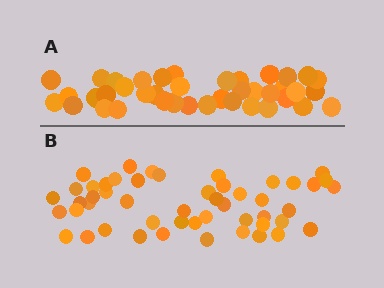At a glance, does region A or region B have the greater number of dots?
Region B (the bottom region) has more dots.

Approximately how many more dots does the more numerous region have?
Region B has roughly 10 or so more dots than region A.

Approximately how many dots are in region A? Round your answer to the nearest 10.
About 40 dots.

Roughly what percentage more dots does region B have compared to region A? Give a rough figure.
About 25% more.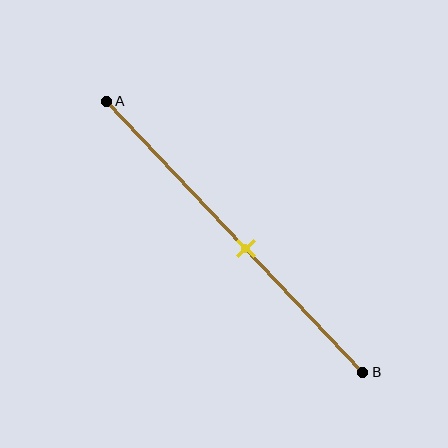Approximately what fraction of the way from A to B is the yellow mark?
The yellow mark is approximately 55% of the way from A to B.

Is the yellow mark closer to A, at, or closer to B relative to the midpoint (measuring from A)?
The yellow mark is closer to point B than the midpoint of segment AB.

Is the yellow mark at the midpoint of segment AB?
No, the mark is at about 55% from A, not at the 50% midpoint.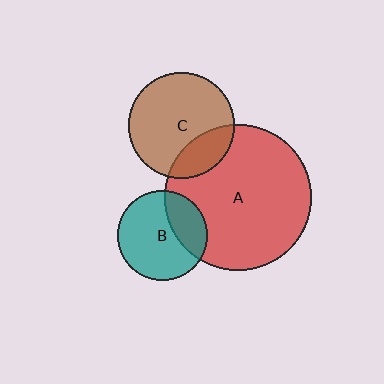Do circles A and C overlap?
Yes.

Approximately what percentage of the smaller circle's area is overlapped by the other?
Approximately 25%.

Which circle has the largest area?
Circle A (red).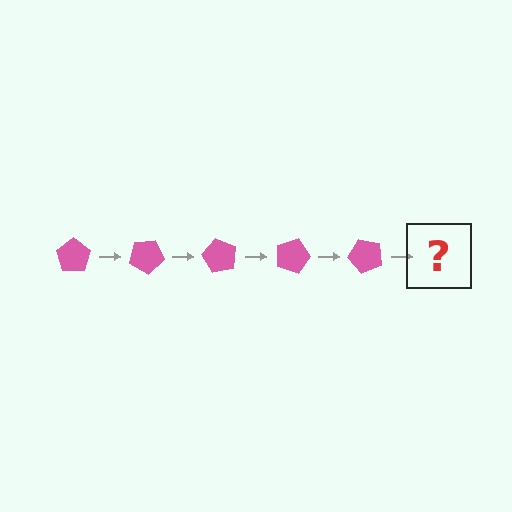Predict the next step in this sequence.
The next step is a pink pentagon rotated 150 degrees.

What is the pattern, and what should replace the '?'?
The pattern is that the pentagon rotates 30 degrees each step. The '?' should be a pink pentagon rotated 150 degrees.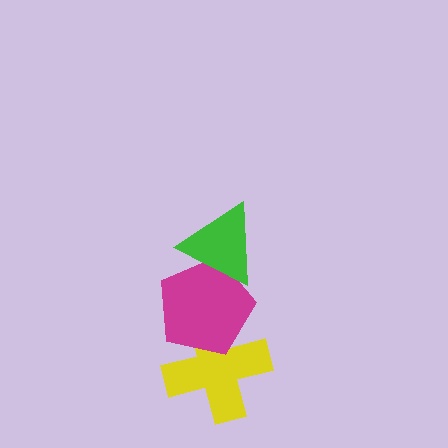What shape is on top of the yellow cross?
The magenta pentagon is on top of the yellow cross.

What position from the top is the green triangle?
The green triangle is 1st from the top.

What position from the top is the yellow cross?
The yellow cross is 3rd from the top.